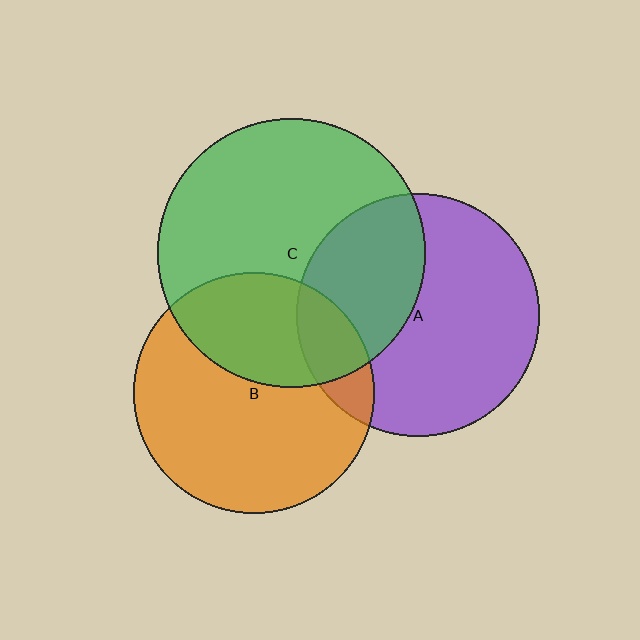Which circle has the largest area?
Circle C (green).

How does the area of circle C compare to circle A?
Approximately 1.2 times.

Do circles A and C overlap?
Yes.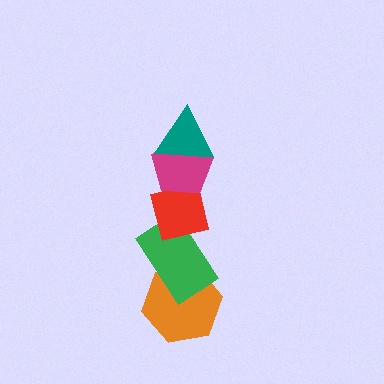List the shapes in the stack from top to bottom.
From top to bottom: the teal triangle, the magenta pentagon, the red square, the green rectangle, the orange hexagon.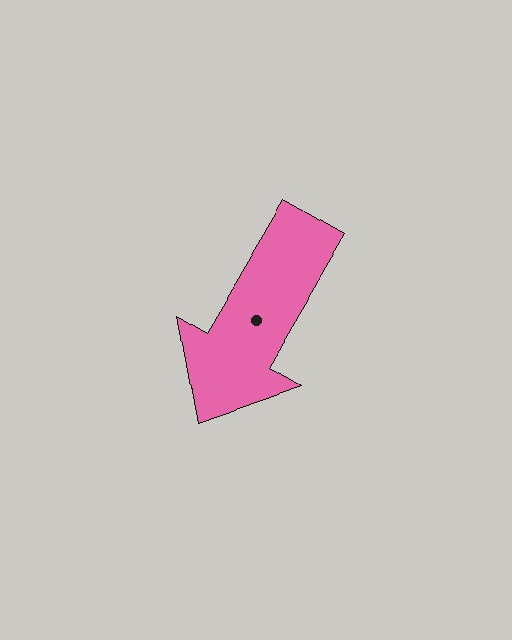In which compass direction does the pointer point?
Southwest.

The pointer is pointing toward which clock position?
Roughly 7 o'clock.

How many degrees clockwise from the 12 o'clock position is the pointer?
Approximately 210 degrees.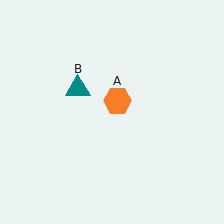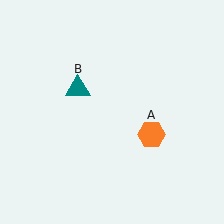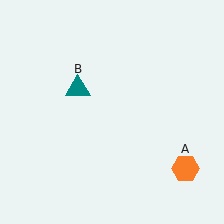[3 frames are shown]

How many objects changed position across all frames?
1 object changed position: orange hexagon (object A).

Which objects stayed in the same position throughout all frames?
Teal triangle (object B) remained stationary.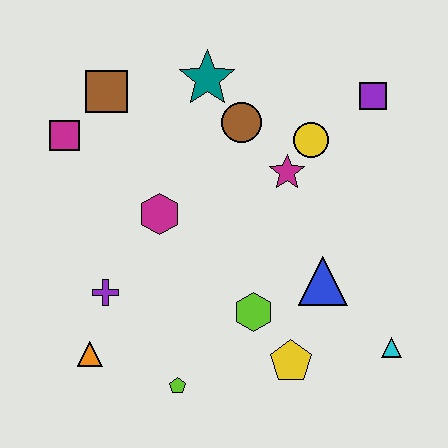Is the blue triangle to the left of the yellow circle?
No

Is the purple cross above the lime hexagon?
Yes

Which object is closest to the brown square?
The magenta square is closest to the brown square.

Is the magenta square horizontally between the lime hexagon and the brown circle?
No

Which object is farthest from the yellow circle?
The orange triangle is farthest from the yellow circle.